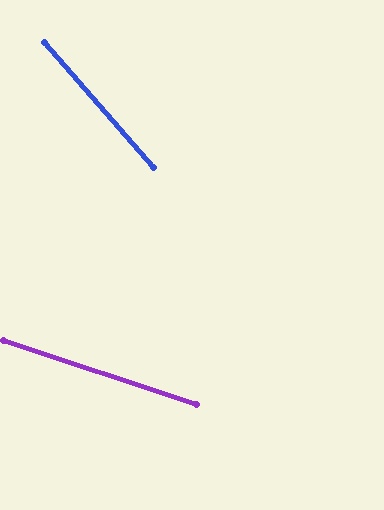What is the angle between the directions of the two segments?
Approximately 30 degrees.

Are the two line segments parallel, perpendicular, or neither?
Neither parallel nor perpendicular — they differ by about 30°.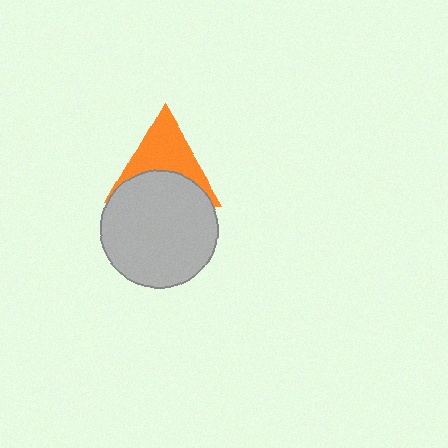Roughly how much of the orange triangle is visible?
About half of it is visible (roughly 55%).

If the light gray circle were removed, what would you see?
You would see the complete orange triangle.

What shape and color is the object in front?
The object in front is a light gray circle.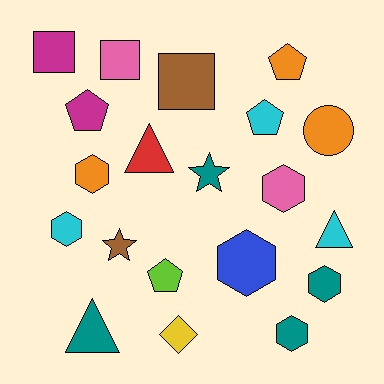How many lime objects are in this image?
There is 1 lime object.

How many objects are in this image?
There are 20 objects.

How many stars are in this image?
There are 2 stars.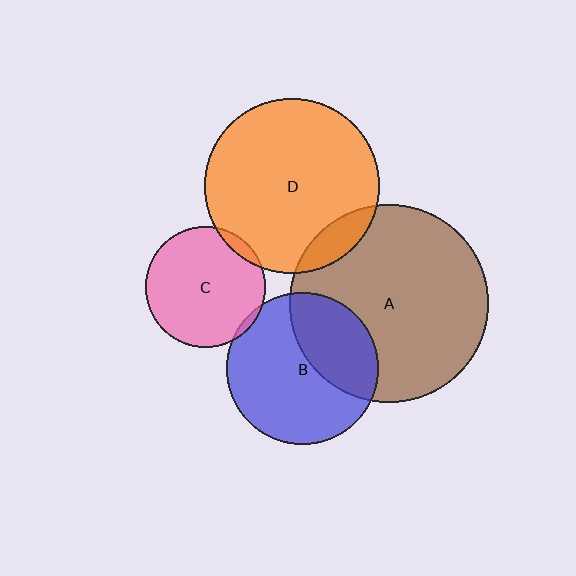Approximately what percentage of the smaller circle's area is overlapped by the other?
Approximately 10%.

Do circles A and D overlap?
Yes.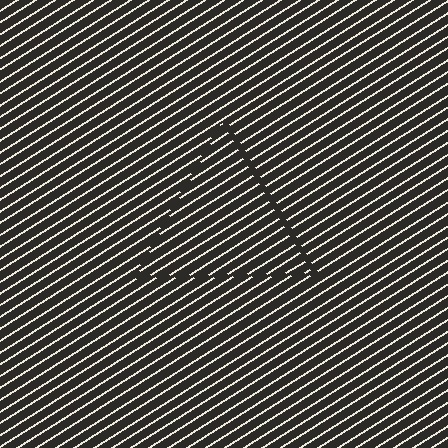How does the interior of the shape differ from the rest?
The interior of the shape contains the same grating, shifted by half a period — the contour is defined by the phase discontinuity where line-ends from the inner and outer gratings abut.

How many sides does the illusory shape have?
3 sides — the line-ends trace a triangle.